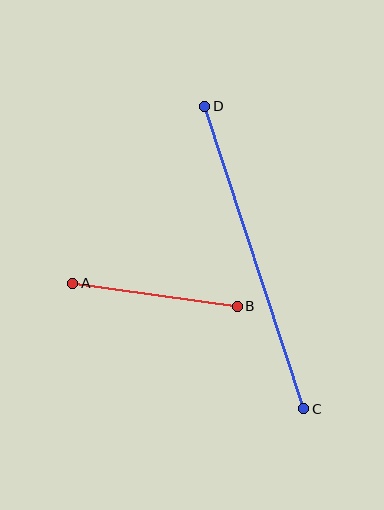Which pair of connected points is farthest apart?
Points C and D are farthest apart.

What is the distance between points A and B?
The distance is approximately 166 pixels.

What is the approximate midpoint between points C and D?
The midpoint is at approximately (254, 257) pixels.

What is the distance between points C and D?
The distance is approximately 319 pixels.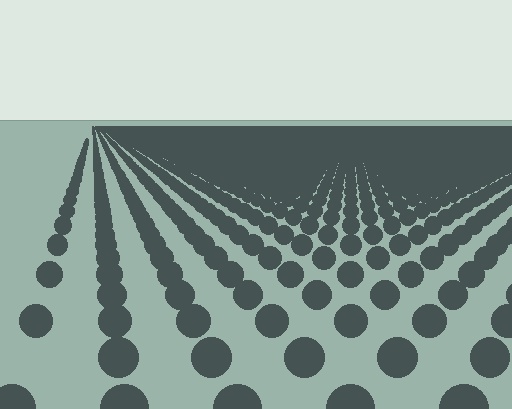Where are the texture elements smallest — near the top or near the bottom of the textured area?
Near the top.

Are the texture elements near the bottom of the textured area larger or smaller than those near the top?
Larger. Near the bottom, elements are closer to the viewer and appear at a bigger on-screen size.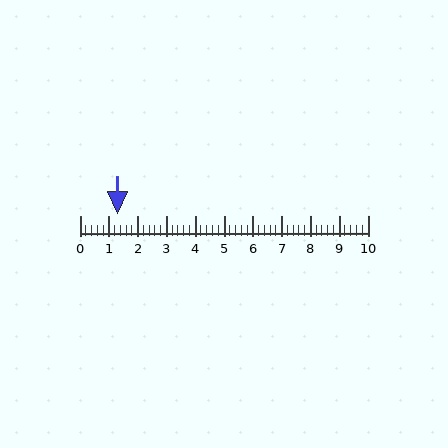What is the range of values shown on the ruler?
The ruler shows values from 0 to 10.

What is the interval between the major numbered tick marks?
The major tick marks are spaced 1 units apart.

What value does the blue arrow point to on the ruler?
The blue arrow points to approximately 1.3.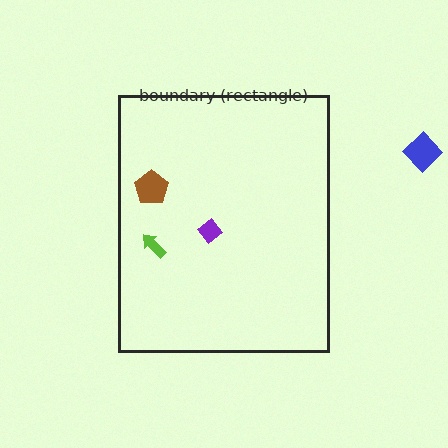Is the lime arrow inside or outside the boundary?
Inside.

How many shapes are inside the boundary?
3 inside, 1 outside.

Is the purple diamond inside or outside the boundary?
Inside.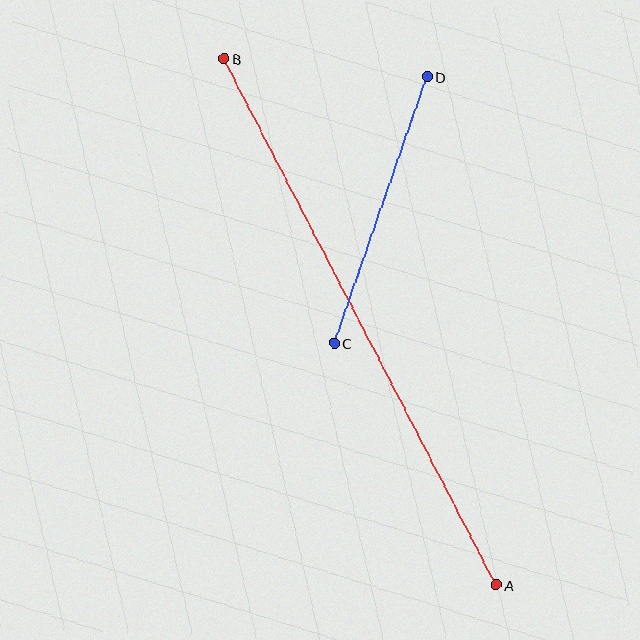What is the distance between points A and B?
The distance is approximately 592 pixels.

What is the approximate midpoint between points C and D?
The midpoint is at approximately (381, 210) pixels.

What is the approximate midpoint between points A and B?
The midpoint is at approximately (360, 322) pixels.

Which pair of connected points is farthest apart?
Points A and B are farthest apart.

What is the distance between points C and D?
The distance is approximately 282 pixels.